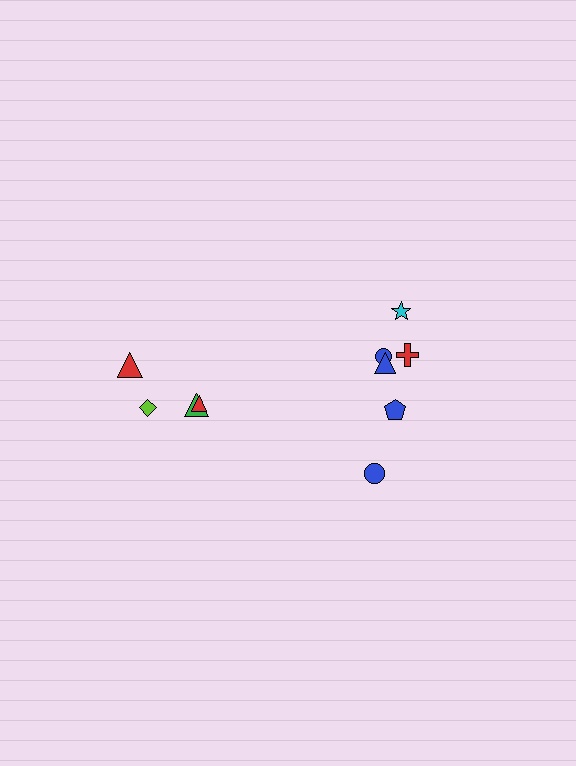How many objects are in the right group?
There are 6 objects.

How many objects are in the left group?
There are 4 objects.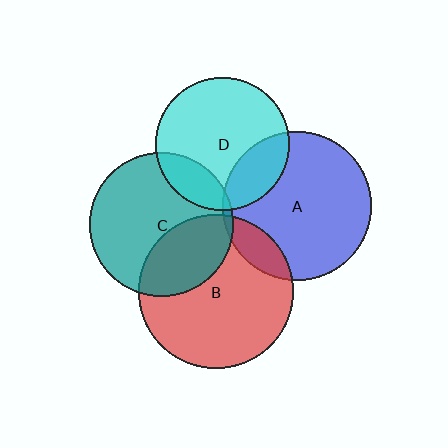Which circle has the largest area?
Circle B (red).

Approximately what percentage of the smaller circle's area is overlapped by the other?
Approximately 15%.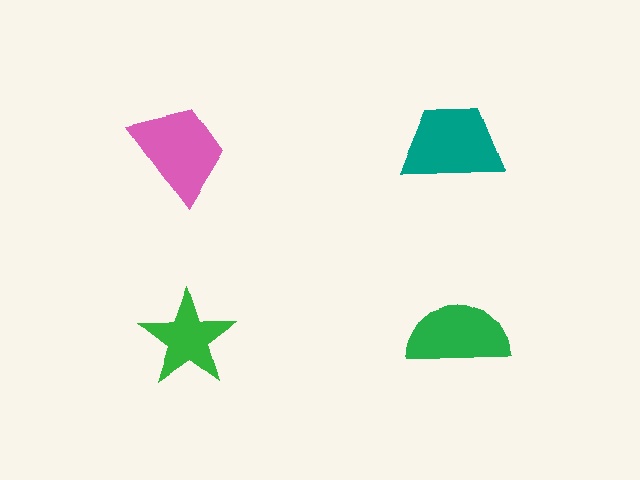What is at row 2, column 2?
A green semicircle.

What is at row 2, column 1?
A green star.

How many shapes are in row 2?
2 shapes.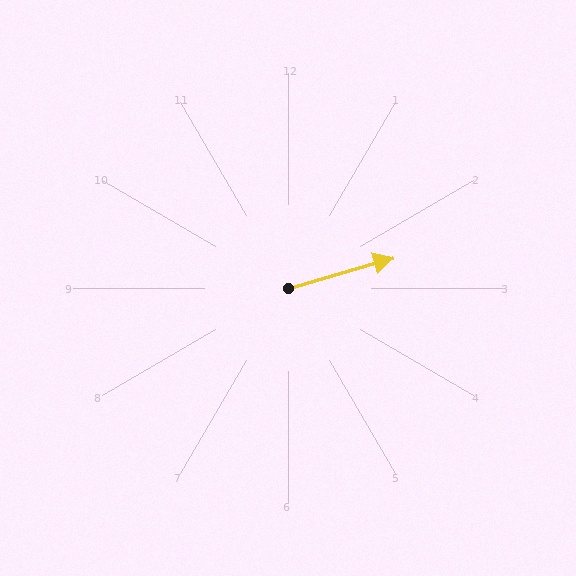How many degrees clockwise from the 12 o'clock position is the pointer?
Approximately 74 degrees.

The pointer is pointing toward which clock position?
Roughly 2 o'clock.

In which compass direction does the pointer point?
East.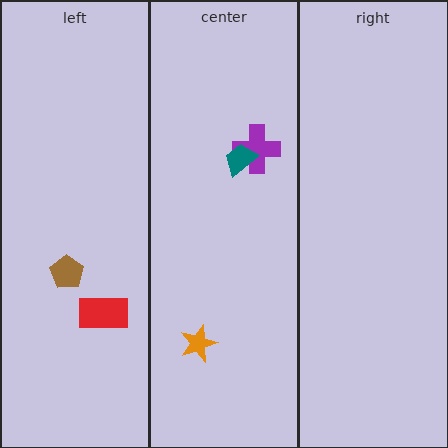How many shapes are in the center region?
3.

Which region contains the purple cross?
The center region.